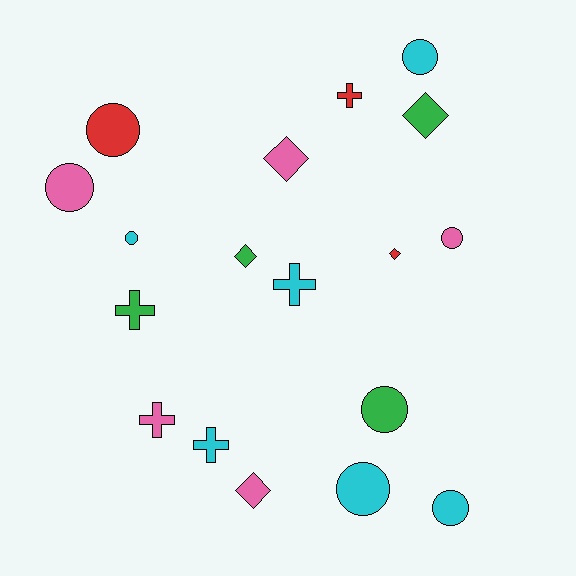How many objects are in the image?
There are 18 objects.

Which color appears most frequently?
Cyan, with 6 objects.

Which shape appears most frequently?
Circle, with 8 objects.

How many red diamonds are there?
There is 1 red diamond.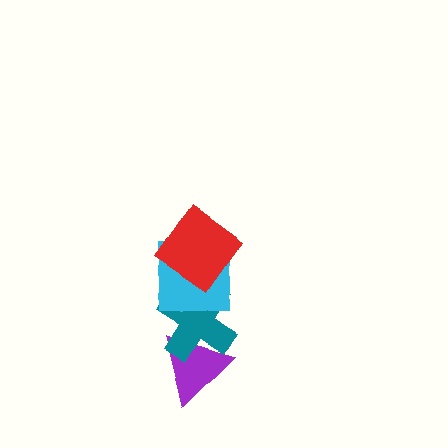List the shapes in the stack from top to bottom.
From top to bottom: the red diamond, the cyan square, the teal cross, the purple triangle.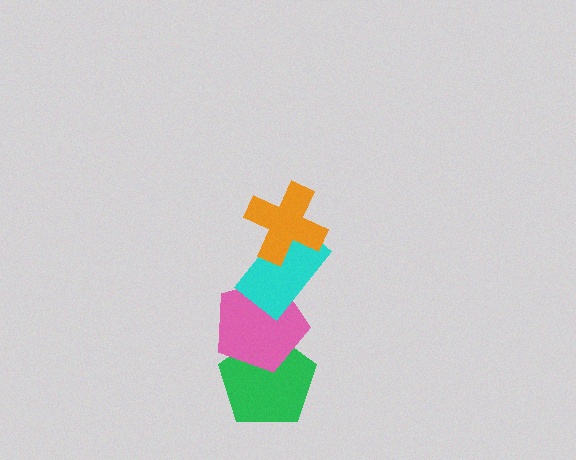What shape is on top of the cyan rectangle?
The orange cross is on top of the cyan rectangle.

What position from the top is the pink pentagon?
The pink pentagon is 3rd from the top.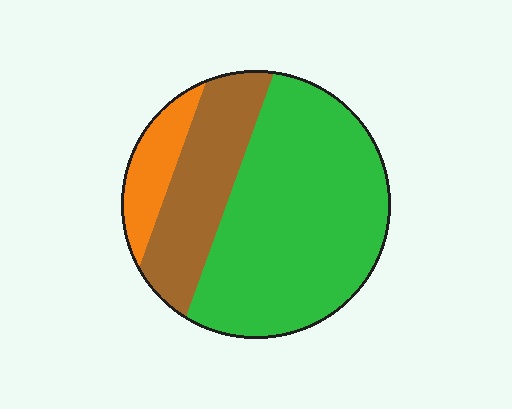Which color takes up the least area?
Orange, at roughly 10%.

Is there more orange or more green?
Green.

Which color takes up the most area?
Green, at roughly 65%.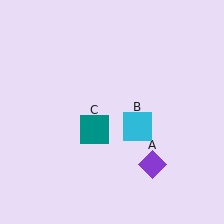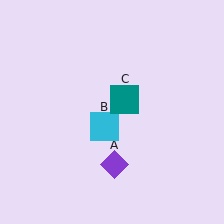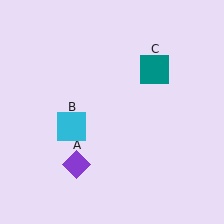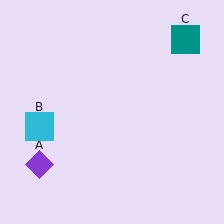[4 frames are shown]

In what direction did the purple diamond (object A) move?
The purple diamond (object A) moved left.